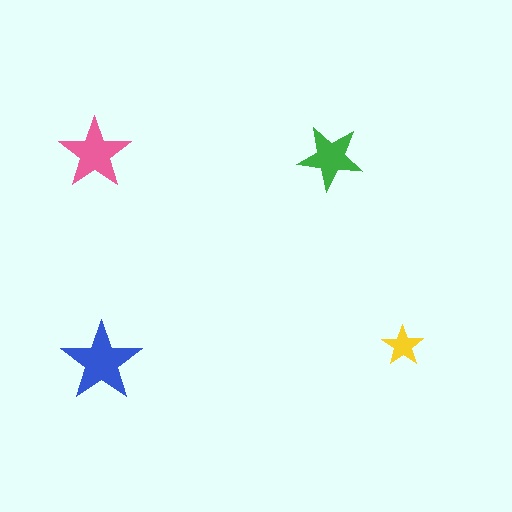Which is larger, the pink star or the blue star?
The blue one.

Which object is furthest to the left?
The pink star is leftmost.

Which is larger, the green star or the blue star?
The blue one.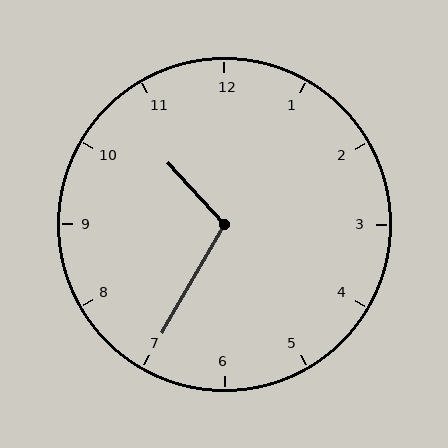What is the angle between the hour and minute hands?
Approximately 108 degrees.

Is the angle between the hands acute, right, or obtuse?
It is obtuse.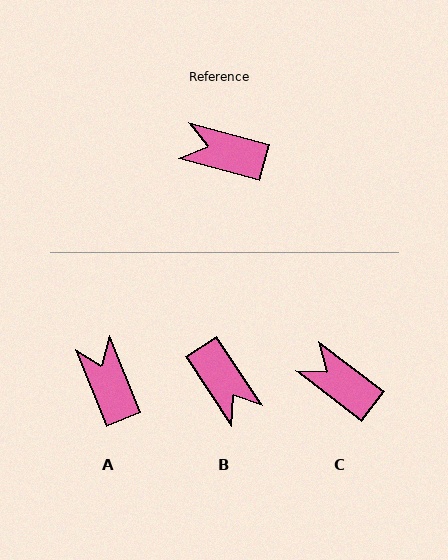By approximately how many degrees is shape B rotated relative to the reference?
Approximately 139 degrees counter-clockwise.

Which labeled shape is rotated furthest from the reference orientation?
B, about 139 degrees away.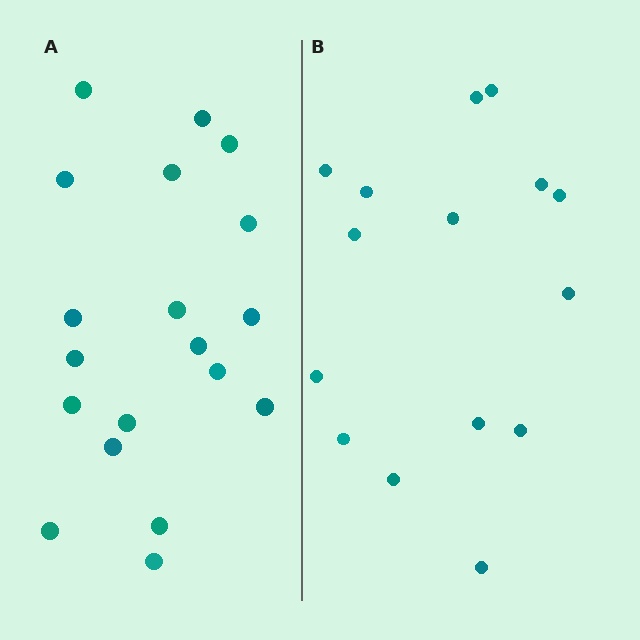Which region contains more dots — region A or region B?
Region A (the left region) has more dots.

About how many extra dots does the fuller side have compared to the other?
Region A has about 4 more dots than region B.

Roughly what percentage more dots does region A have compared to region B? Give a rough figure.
About 25% more.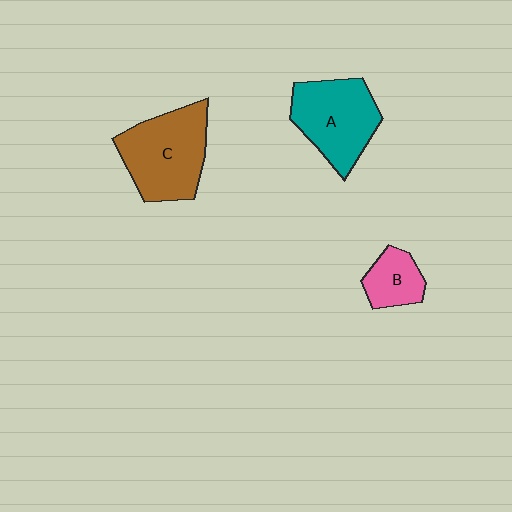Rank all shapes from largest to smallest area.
From largest to smallest: C (brown), A (teal), B (pink).